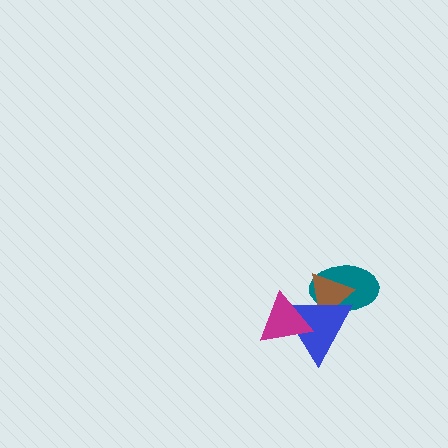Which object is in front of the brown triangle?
The blue triangle is in front of the brown triangle.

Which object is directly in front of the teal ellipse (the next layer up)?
The brown triangle is directly in front of the teal ellipse.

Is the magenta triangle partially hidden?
No, no other shape covers it.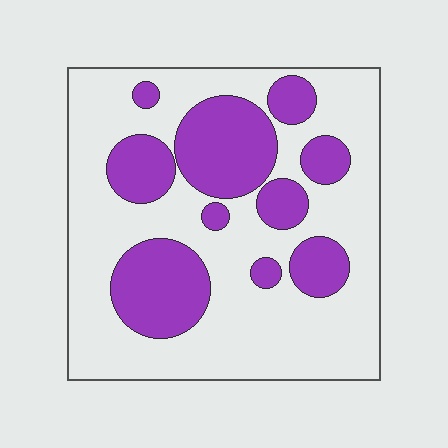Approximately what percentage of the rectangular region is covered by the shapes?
Approximately 30%.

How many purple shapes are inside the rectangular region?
10.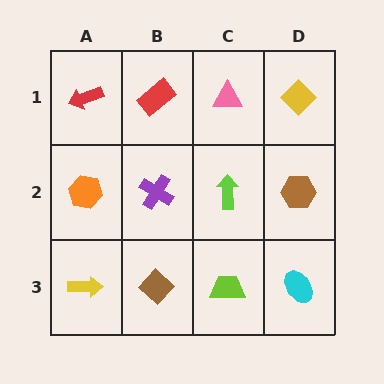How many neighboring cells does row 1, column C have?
3.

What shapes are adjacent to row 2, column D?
A yellow diamond (row 1, column D), a cyan ellipse (row 3, column D), a lime arrow (row 2, column C).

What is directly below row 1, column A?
An orange hexagon.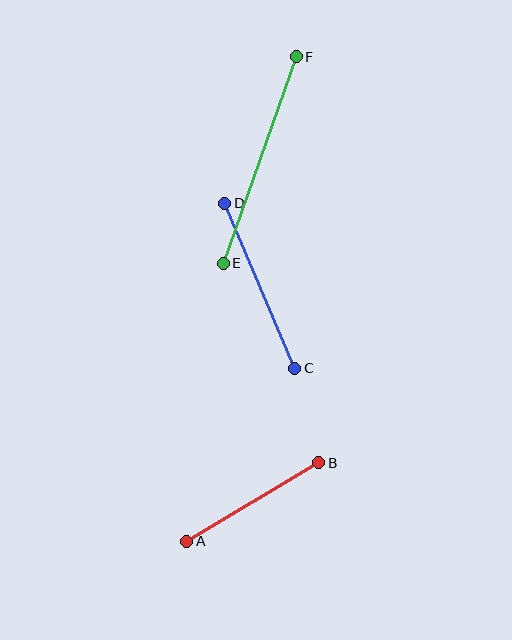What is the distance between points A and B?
The distance is approximately 154 pixels.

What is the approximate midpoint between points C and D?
The midpoint is at approximately (260, 286) pixels.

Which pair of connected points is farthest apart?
Points E and F are farthest apart.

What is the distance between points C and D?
The distance is approximately 179 pixels.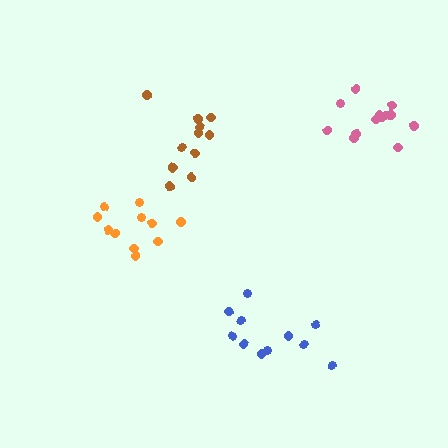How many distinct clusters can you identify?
There are 4 distinct clusters.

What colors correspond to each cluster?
The clusters are colored: pink, brown, blue, orange.